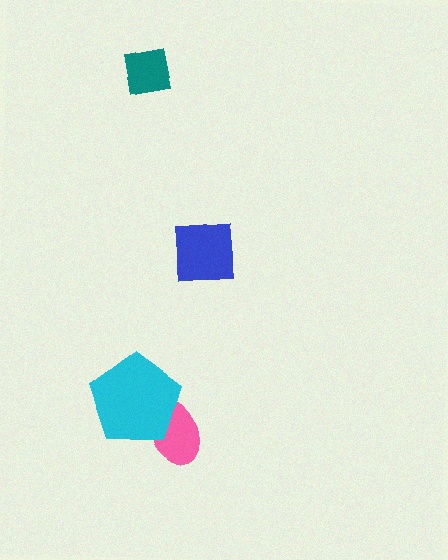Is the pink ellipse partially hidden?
Yes, it is partially covered by another shape.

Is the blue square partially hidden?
No, no other shape covers it.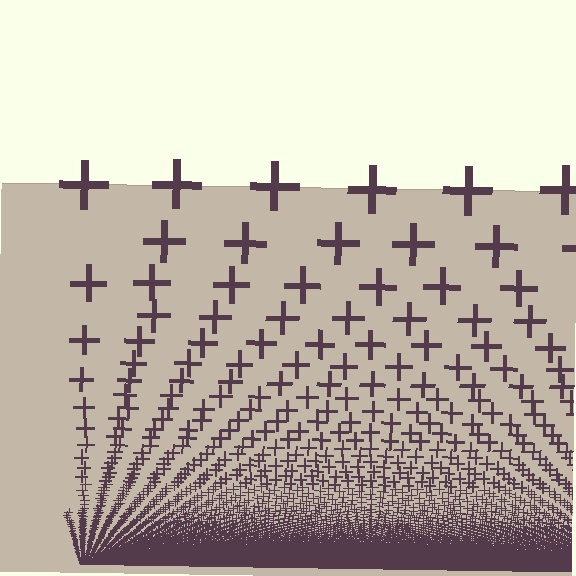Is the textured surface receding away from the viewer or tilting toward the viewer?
The surface appears to tilt toward the viewer. Texture elements get larger and sparser toward the top.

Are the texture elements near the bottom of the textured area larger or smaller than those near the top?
Smaller. The gradient is inverted — elements near the bottom are smaller and denser.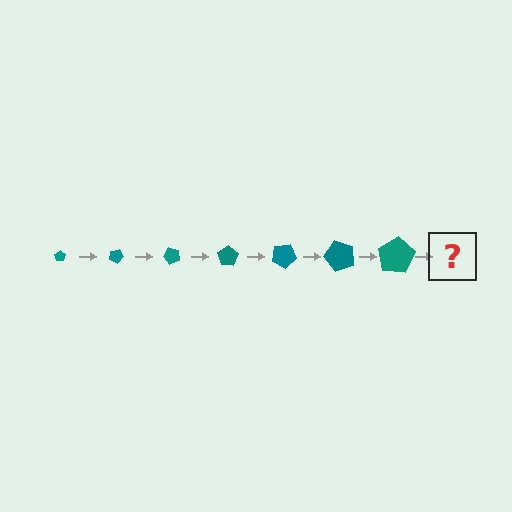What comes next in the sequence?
The next element should be a pentagon, larger than the previous one and rotated 175 degrees from the start.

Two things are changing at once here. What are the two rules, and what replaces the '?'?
The two rules are that the pentagon grows larger each step and it rotates 25 degrees each step. The '?' should be a pentagon, larger than the previous one and rotated 175 degrees from the start.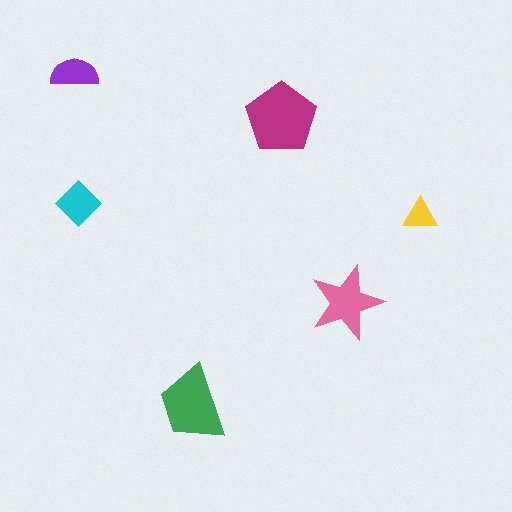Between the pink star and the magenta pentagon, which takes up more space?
The magenta pentagon.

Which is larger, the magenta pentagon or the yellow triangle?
The magenta pentagon.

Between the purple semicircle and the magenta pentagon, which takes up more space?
The magenta pentagon.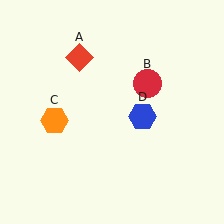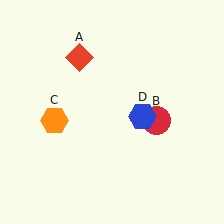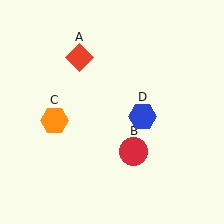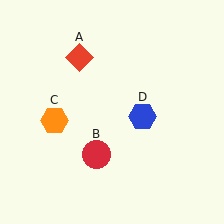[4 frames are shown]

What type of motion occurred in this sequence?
The red circle (object B) rotated clockwise around the center of the scene.